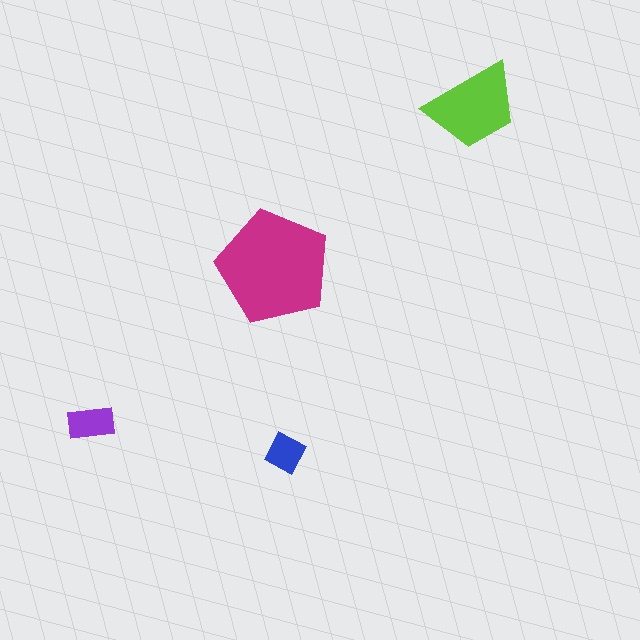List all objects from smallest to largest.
The blue diamond, the purple rectangle, the lime trapezoid, the magenta pentagon.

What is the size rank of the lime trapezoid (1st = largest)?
2nd.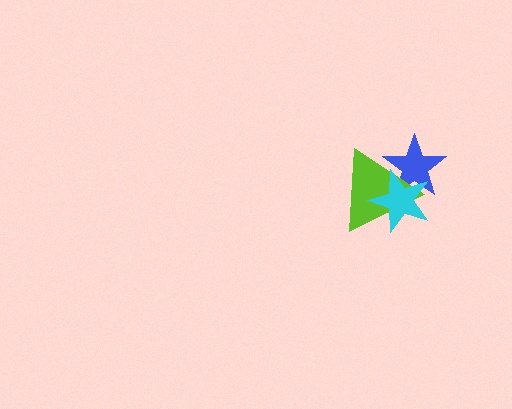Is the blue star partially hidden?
Yes, it is partially covered by another shape.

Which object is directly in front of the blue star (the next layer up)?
The lime triangle is directly in front of the blue star.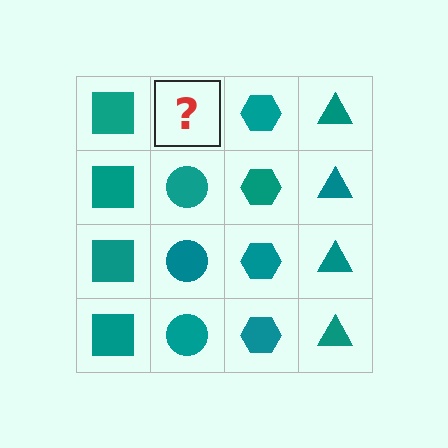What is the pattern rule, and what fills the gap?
The rule is that each column has a consistent shape. The gap should be filled with a teal circle.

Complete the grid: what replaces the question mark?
The question mark should be replaced with a teal circle.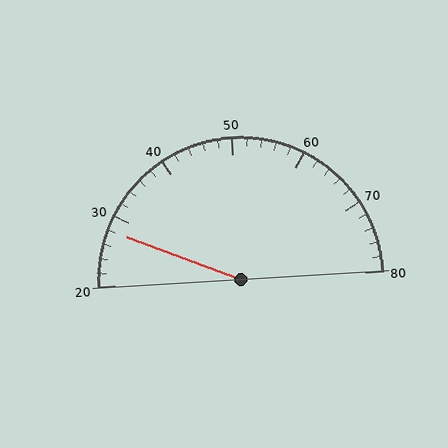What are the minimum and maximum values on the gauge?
The gauge ranges from 20 to 80.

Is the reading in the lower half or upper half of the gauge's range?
The reading is in the lower half of the range (20 to 80).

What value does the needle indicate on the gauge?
The needle indicates approximately 28.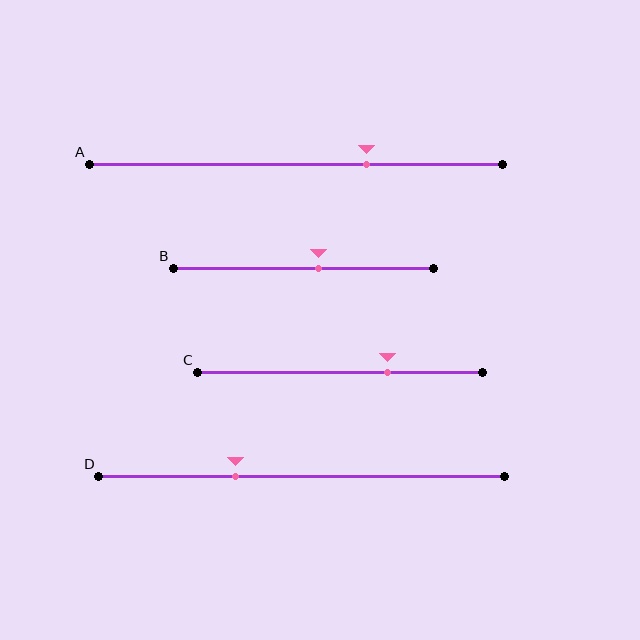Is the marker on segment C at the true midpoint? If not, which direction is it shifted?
No, the marker on segment C is shifted to the right by about 16% of the segment length.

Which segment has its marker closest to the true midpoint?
Segment B has its marker closest to the true midpoint.